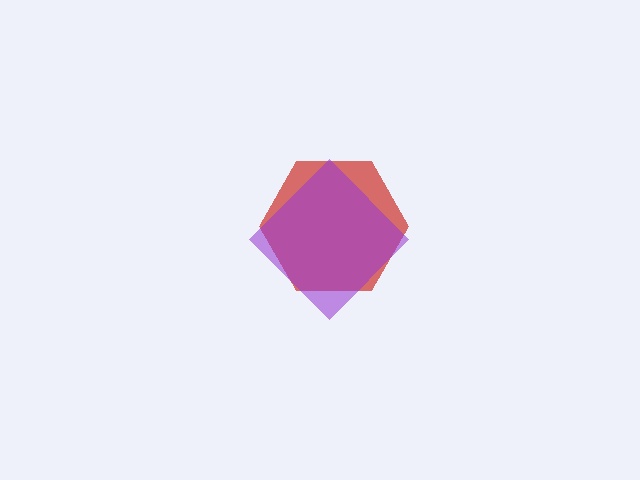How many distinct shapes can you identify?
There are 2 distinct shapes: a red hexagon, a purple diamond.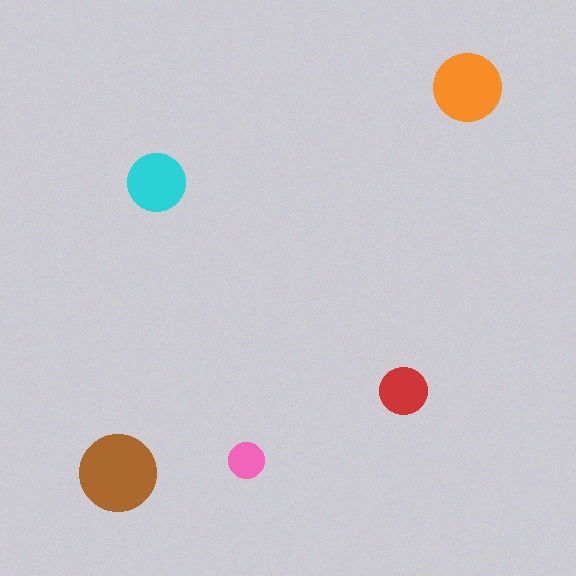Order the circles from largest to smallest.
the brown one, the orange one, the cyan one, the red one, the pink one.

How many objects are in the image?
There are 5 objects in the image.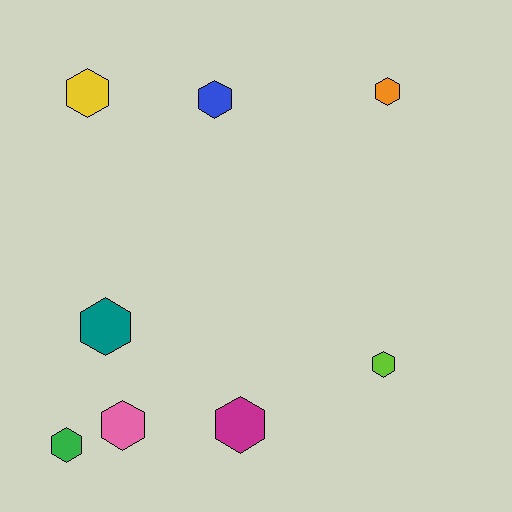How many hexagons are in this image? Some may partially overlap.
There are 8 hexagons.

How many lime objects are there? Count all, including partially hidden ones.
There is 1 lime object.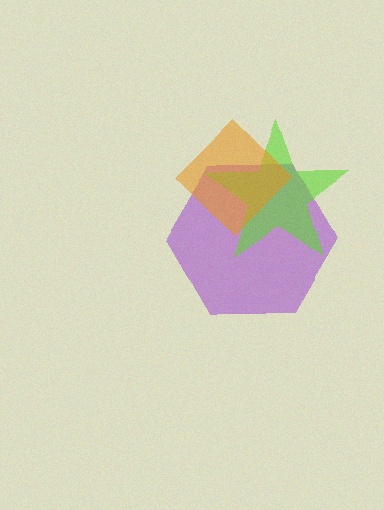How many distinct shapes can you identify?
There are 3 distinct shapes: a purple hexagon, a lime star, an orange diamond.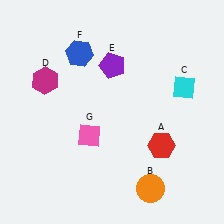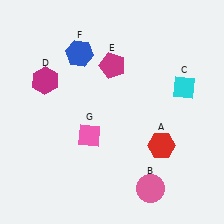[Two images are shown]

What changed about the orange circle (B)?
In Image 1, B is orange. In Image 2, it changed to pink.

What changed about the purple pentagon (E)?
In Image 1, E is purple. In Image 2, it changed to magenta.